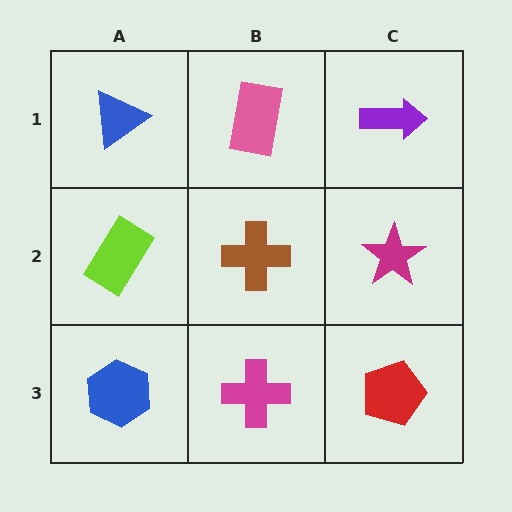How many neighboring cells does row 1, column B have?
3.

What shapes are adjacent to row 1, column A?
A lime rectangle (row 2, column A), a pink rectangle (row 1, column B).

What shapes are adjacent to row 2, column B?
A pink rectangle (row 1, column B), a magenta cross (row 3, column B), a lime rectangle (row 2, column A), a magenta star (row 2, column C).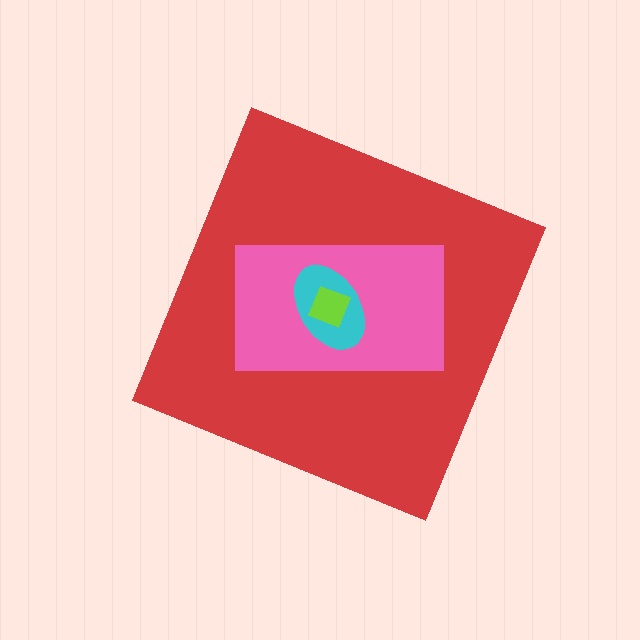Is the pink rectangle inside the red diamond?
Yes.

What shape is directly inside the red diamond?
The pink rectangle.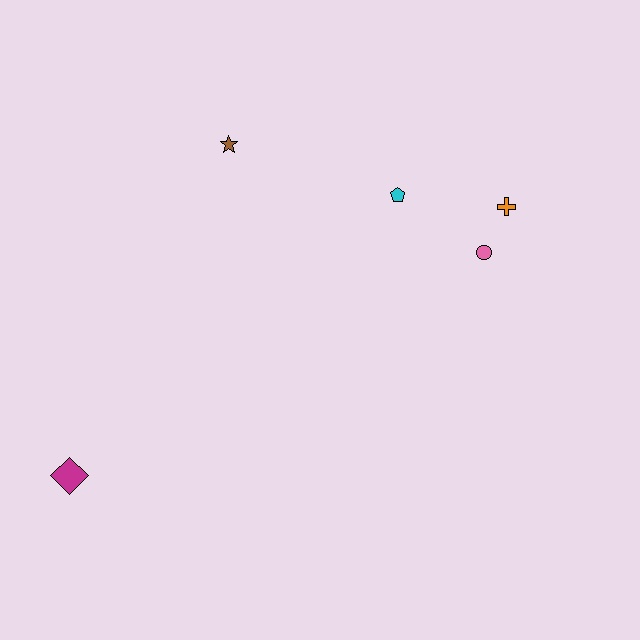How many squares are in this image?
There are no squares.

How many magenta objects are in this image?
There is 1 magenta object.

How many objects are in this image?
There are 5 objects.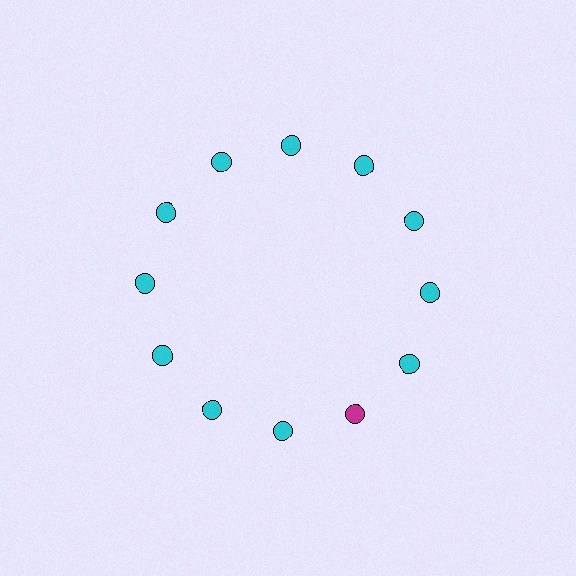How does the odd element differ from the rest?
It has a different color: magenta instead of cyan.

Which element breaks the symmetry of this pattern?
The magenta circle at roughly the 5 o'clock position breaks the symmetry. All other shapes are cyan circles.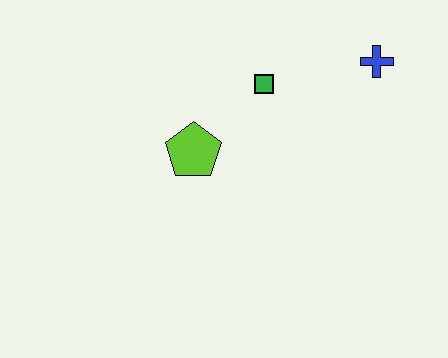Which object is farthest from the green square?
The blue cross is farthest from the green square.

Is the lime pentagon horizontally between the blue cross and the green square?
No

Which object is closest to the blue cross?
The green square is closest to the blue cross.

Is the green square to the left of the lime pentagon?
No